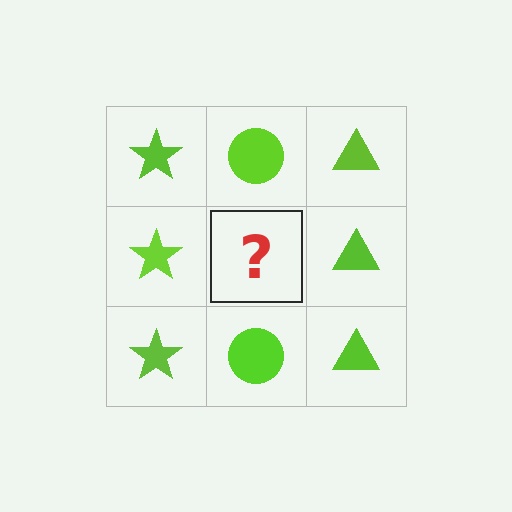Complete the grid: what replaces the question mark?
The question mark should be replaced with a lime circle.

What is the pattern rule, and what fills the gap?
The rule is that each column has a consistent shape. The gap should be filled with a lime circle.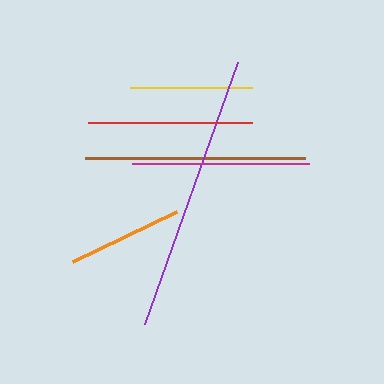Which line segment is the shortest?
The orange line is the shortest at approximately 115 pixels.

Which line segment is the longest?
The purple line is the longest at approximately 278 pixels.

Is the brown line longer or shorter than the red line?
The brown line is longer than the red line.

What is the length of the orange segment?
The orange segment is approximately 115 pixels long.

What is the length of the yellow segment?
The yellow segment is approximately 122 pixels long.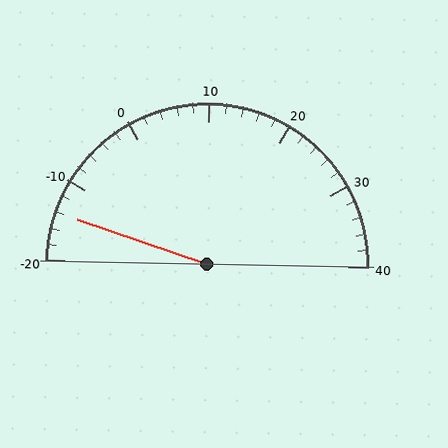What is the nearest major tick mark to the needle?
The nearest major tick mark is -10.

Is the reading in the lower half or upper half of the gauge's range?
The reading is in the lower half of the range (-20 to 40).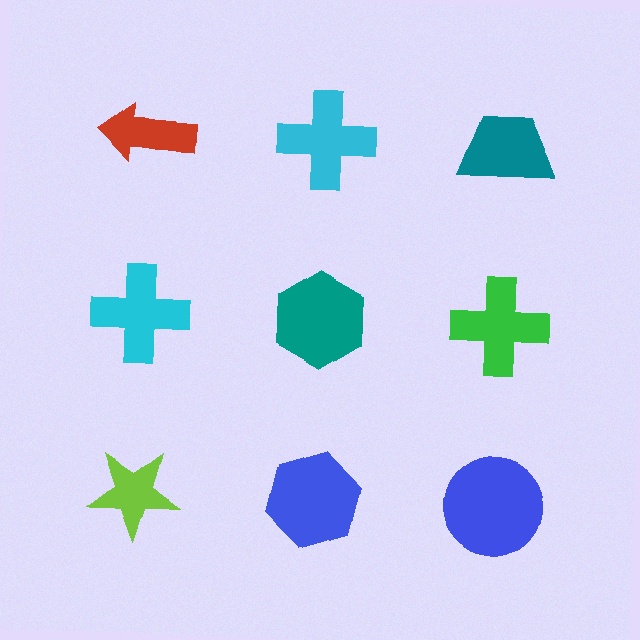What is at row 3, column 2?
A blue hexagon.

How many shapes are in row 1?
3 shapes.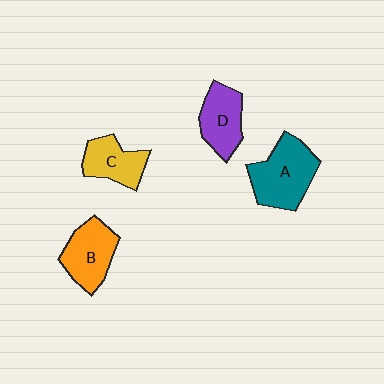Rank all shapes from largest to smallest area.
From largest to smallest: A (teal), B (orange), D (purple), C (yellow).